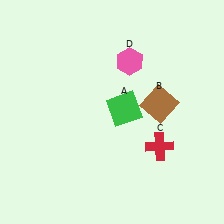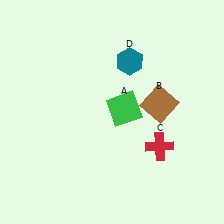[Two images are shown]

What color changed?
The hexagon (D) changed from pink in Image 1 to teal in Image 2.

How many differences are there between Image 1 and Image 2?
There is 1 difference between the two images.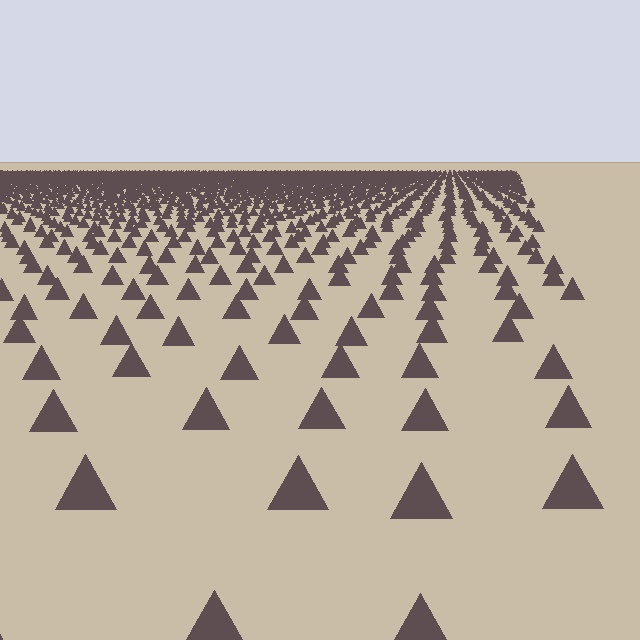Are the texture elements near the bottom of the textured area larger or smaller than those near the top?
Larger. Near the bottom, elements are closer to the viewer and appear at a bigger on-screen size.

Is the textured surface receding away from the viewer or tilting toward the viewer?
The surface is receding away from the viewer. Texture elements get smaller and denser toward the top.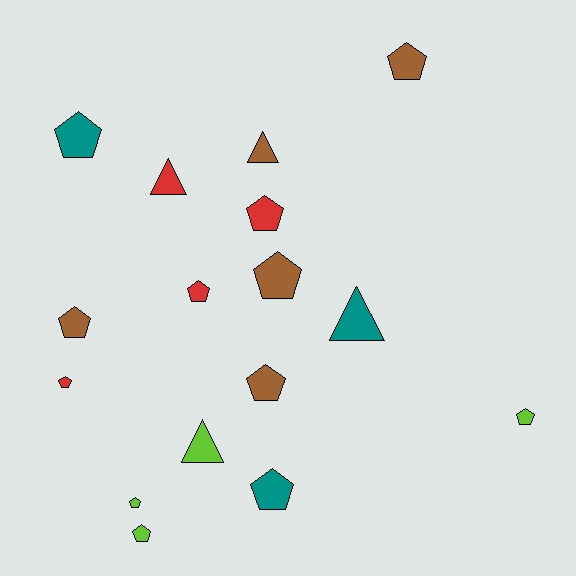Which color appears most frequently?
Brown, with 5 objects.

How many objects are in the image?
There are 16 objects.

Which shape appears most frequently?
Pentagon, with 12 objects.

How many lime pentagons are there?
There are 3 lime pentagons.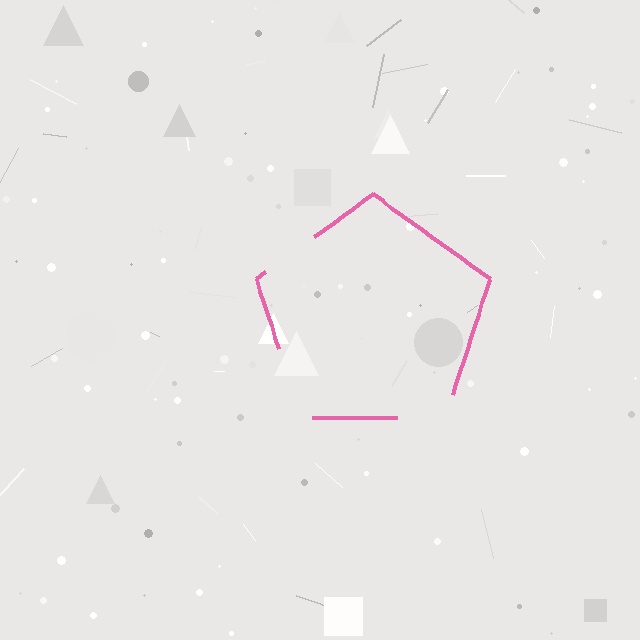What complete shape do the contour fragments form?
The contour fragments form a pentagon.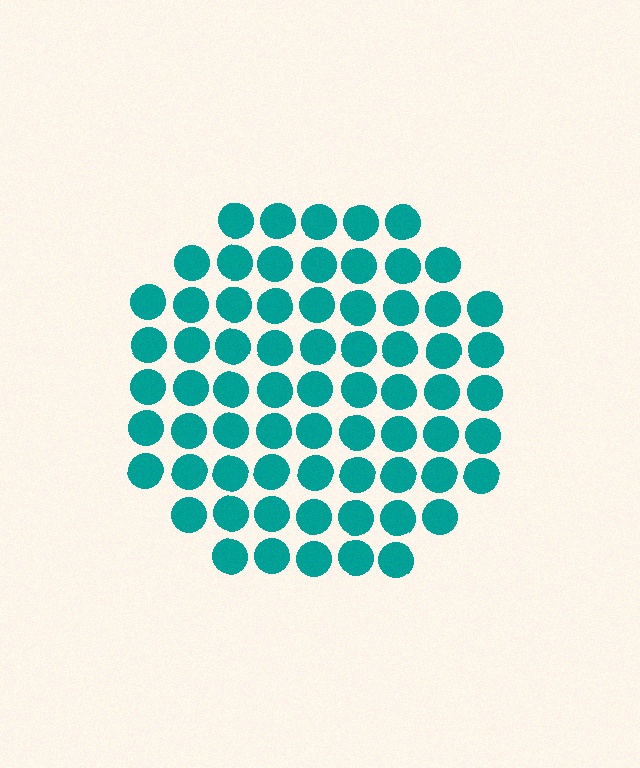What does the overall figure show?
The overall figure shows a circle.